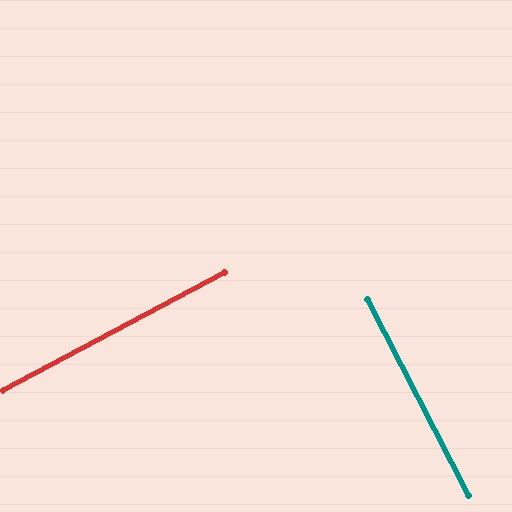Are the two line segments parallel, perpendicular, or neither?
Perpendicular — they meet at approximately 89°.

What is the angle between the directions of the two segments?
Approximately 89 degrees.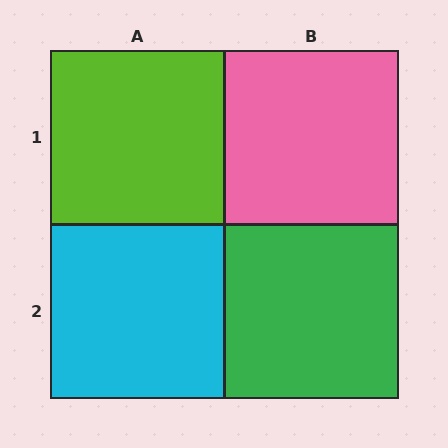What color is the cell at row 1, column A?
Lime.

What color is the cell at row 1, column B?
Pink.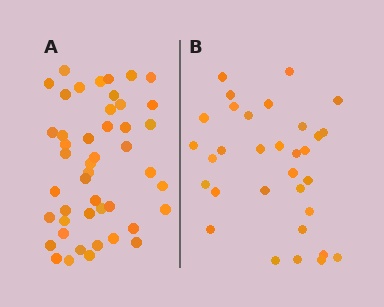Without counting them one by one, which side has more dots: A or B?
Region A (the left region) has more dots.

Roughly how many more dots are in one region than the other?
Region A has approximately 15 more dots than region B.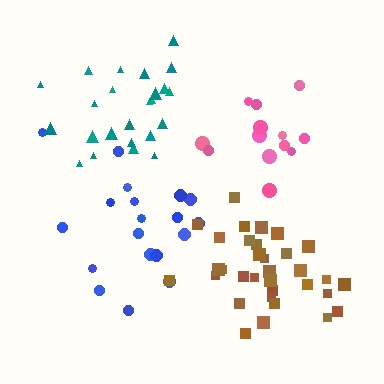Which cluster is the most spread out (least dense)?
Blue.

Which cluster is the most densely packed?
Pink.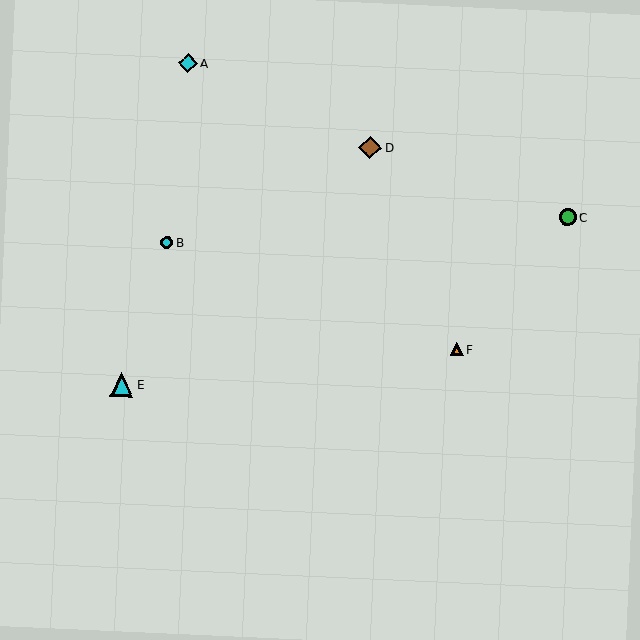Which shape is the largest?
The cyan triangle (labeled E) is the largest.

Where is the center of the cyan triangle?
The center of the cyan triangle is at (122, 384).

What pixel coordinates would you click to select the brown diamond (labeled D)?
Click at (370, 147) to select the brown diamond D.